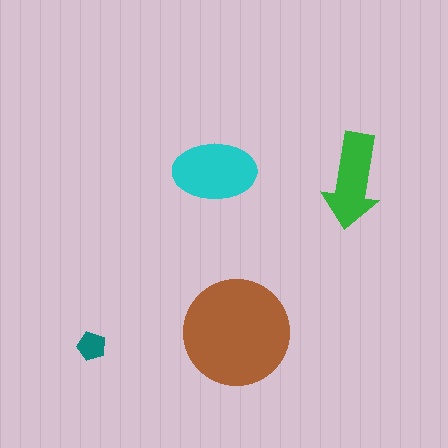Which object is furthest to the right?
The green arrow is rightmost.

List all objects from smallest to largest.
The teal pentagon, the green arrow, the cyan ellipse, the brown circle.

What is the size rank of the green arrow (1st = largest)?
3rd.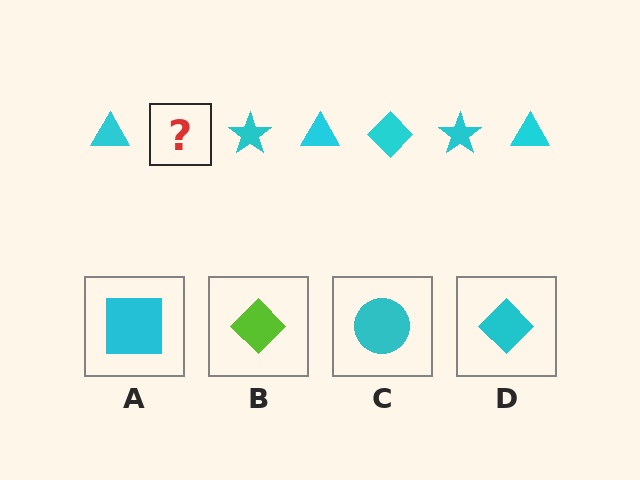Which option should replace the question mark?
Option D.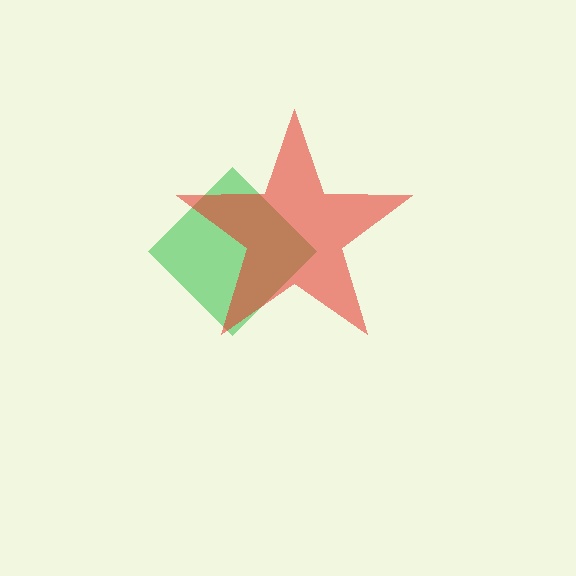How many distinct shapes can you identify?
There are 2 distinct shapes: a green diamond, a red star.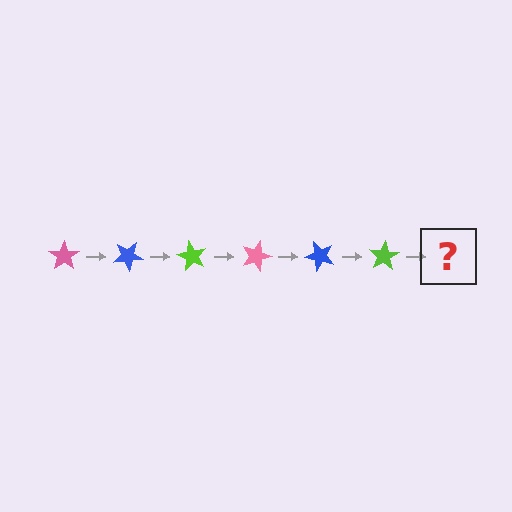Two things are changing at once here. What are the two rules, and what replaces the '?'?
The two rules are that it rotates 30 degrees each step and the color cycles through pink, blue, and lime. The '?' should be a pink star, rotated 180 degrees from the start.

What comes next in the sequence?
The next element should be a pink star, rotated 180 degrees from the start.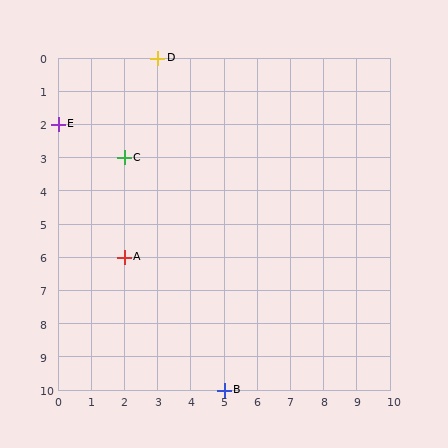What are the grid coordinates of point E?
Point E is at grid coordinates (0, 2).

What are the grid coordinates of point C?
Point C is at grid coordinates (2, 3).